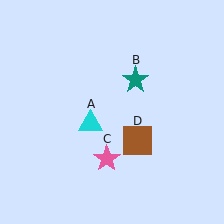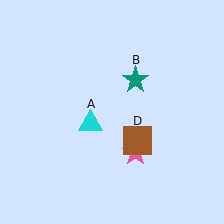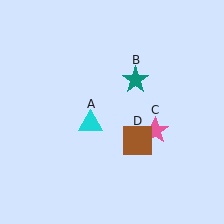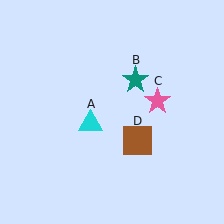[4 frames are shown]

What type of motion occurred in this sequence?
The pink star (object C) rotated counterclockwise around the center of the scene.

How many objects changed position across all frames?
1 object changed position: pink star (object C).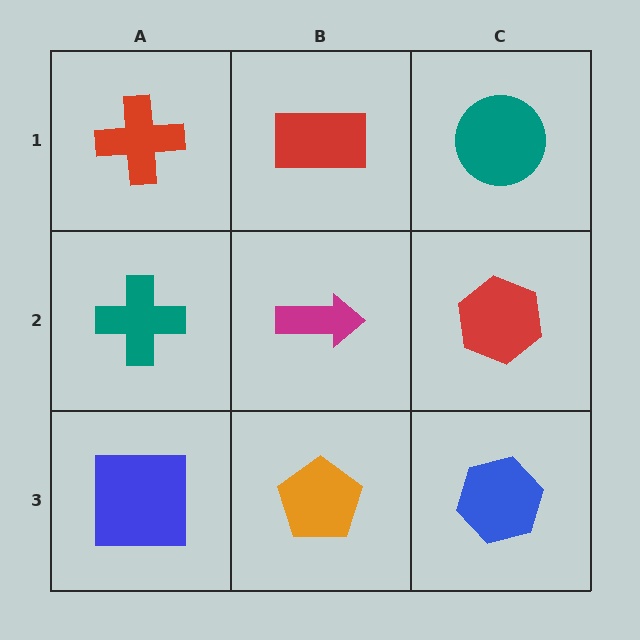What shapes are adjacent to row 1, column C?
A red hexagon (row 2, column C), a red rectangle (row 1, column B).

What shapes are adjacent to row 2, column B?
A red rectangle (row 1, column B), an orange pentagon (row 3, column B), a teal cross (row 2, column A), a red hexagon (row 2, column C).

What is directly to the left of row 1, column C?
A red rectangle.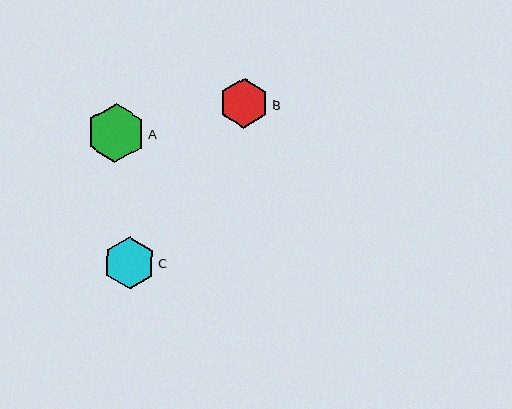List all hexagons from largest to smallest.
From largest to smallest: A, C, B.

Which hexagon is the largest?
Hexagon A is the largest with a size of approximately 59 pixels.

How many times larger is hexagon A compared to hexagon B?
Hexagon A is approximately 1.2 times the size of hexagon B.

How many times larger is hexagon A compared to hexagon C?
Hexagon A is approximately 1.1 times the size of hexagon C.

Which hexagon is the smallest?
Hexagon B is the smallest with a size of approximately 49 pixels.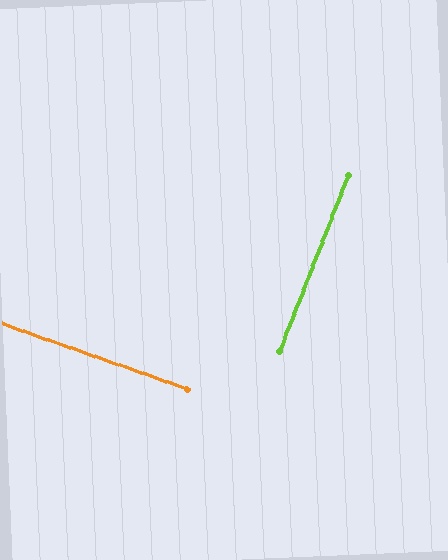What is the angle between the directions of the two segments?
Approximately 88 degrees.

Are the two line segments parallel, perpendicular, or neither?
Perpendicular — they meet at approximately 88°.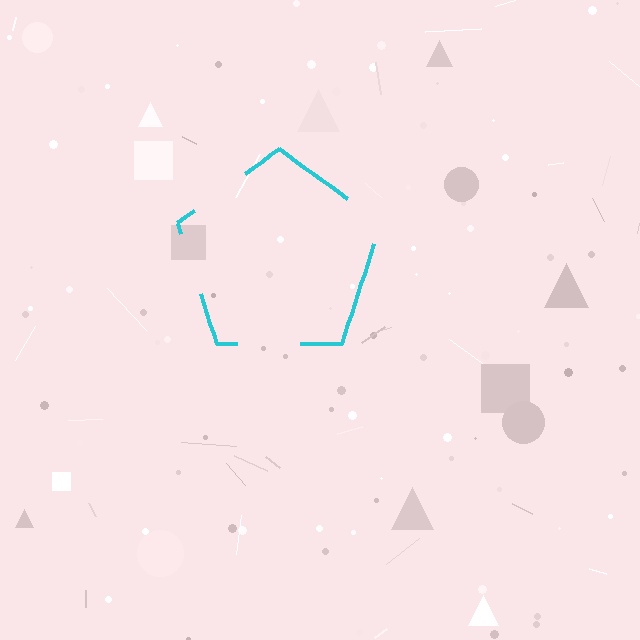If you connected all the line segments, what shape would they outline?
They would outline a pentagon.